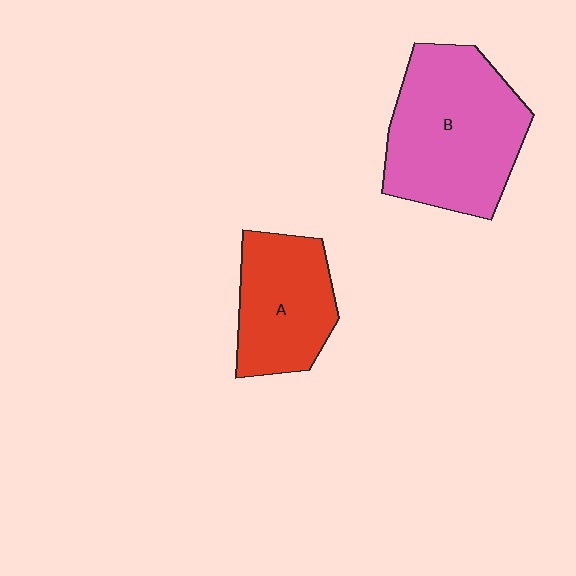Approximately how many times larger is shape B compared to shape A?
Approximately 1.5 times.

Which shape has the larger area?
Shape B (pink).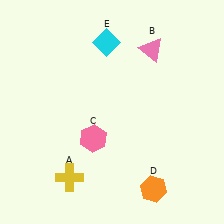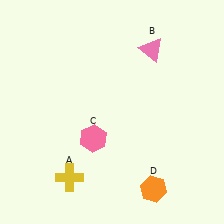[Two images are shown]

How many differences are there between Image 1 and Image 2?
There is 1 difference between the two images.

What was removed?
The cyan diamond (E) was removed in Image 2.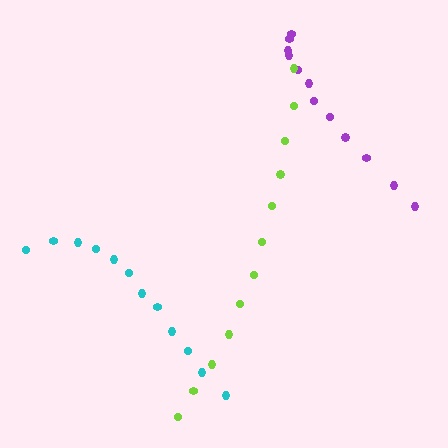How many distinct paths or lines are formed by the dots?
There are 3 distinct paths.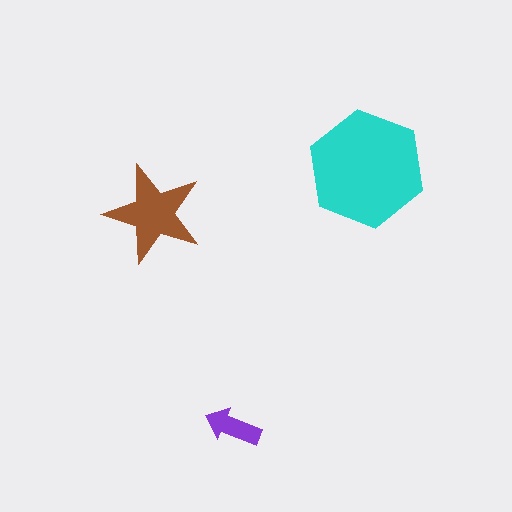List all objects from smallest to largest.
The purple arrow, the brown star, the cyan hexagon.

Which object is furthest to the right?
The cyan hexagon is rightmost.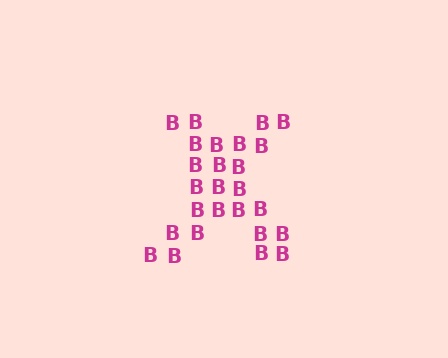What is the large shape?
The large shape is the letter X.